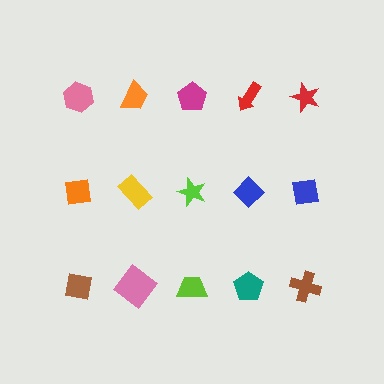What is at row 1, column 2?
An orange trapezoid.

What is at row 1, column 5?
A red star.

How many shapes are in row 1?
5 shapes.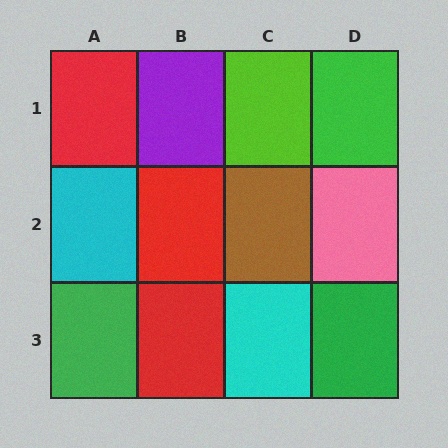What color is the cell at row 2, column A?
Cyan.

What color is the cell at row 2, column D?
Pink.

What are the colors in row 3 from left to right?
Green, red, cyan, green.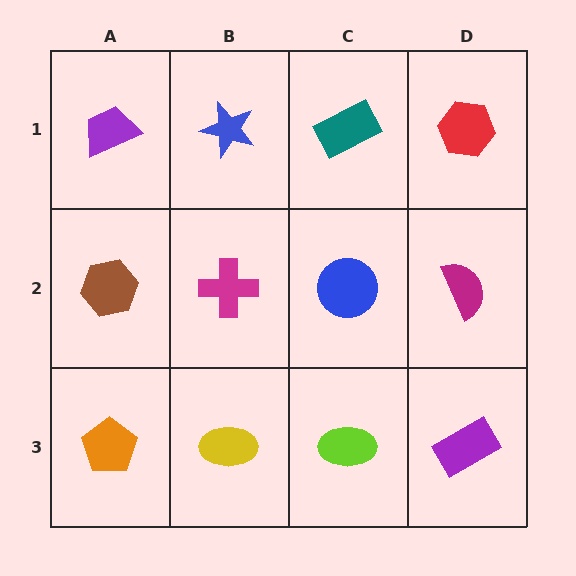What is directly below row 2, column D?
A purple rectangle.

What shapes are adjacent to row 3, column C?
A blue circle (row 2, column C), a yellow ellipse (row 3, column B), a purple rectangle (row 3, column D).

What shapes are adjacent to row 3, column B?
A magenta cross (row 2, column B), an orange pentagon (row 3, column A), a lime ellipse (row 3, column C).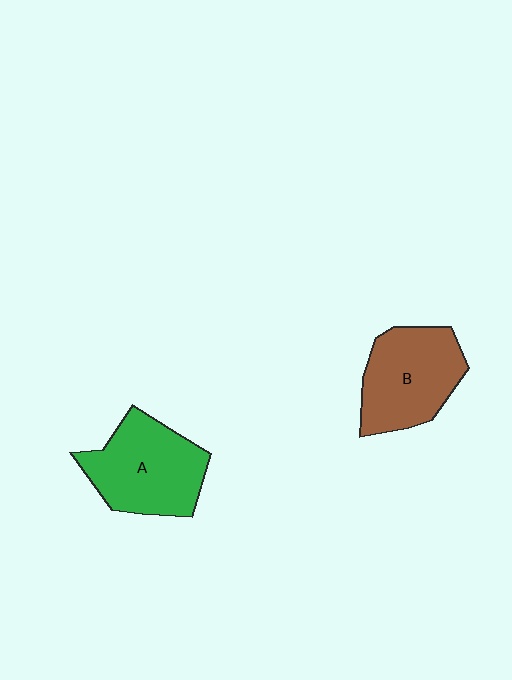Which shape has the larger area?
Shape A (green).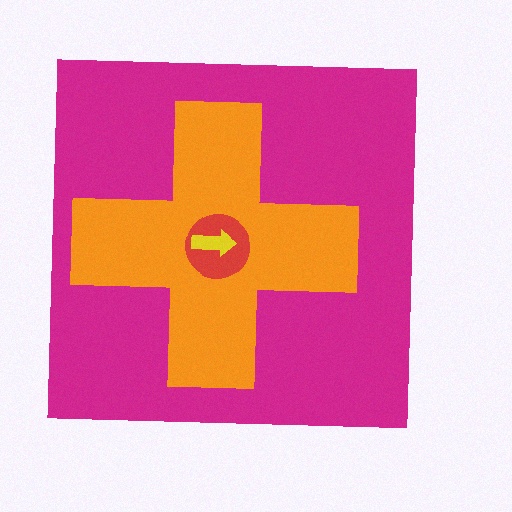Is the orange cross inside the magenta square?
Yes.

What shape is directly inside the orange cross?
The red circle.